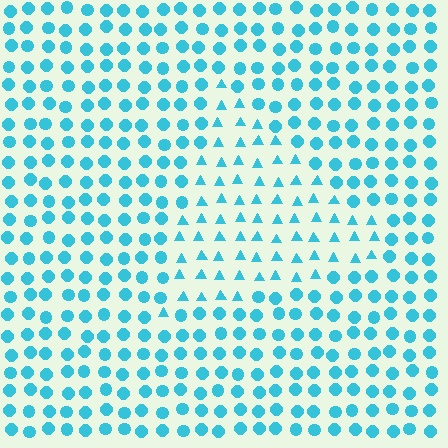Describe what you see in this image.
The image is filled with small cyan elements arranged in a uniform grid. A triangle-shaped region contains triangles, while the surrounding area contains circles. The boundary is defined purely by the change in element shape.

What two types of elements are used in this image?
The image uses triangles inside the triangle region and circles outside it.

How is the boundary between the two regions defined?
The boundary is defined by a change in element shape: triangles inside vs. circles outside. All elements share the same color and spacing.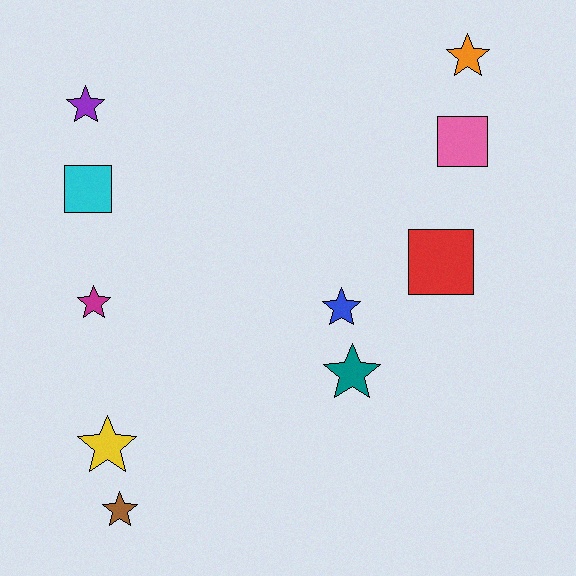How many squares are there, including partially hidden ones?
There are 3 squares.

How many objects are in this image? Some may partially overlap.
There are 10 objects.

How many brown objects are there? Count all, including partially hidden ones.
There is 1 brown object.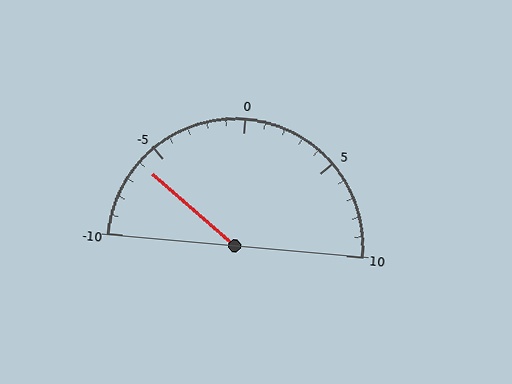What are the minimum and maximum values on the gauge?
The gauge ranges from -10 to 10.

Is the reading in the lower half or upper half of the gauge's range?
The reading is in the lower half of the range (-10 to 10).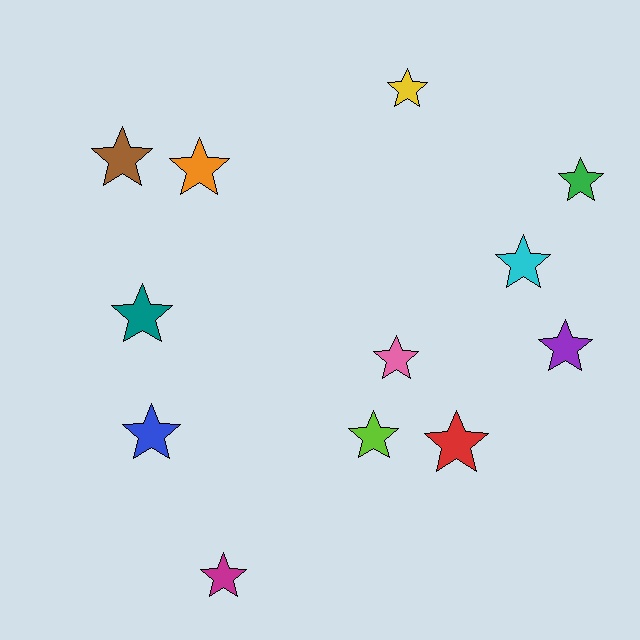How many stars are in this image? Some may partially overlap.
There are 12 stars.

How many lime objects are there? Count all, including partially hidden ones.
There is 1 lime object.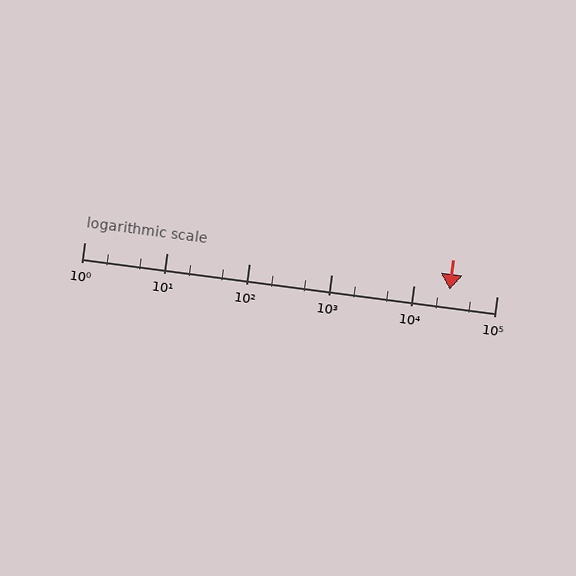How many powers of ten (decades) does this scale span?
The scale spans 5 decades, from 1 to 100000.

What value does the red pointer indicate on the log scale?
The pointer indicates approximately 27000.